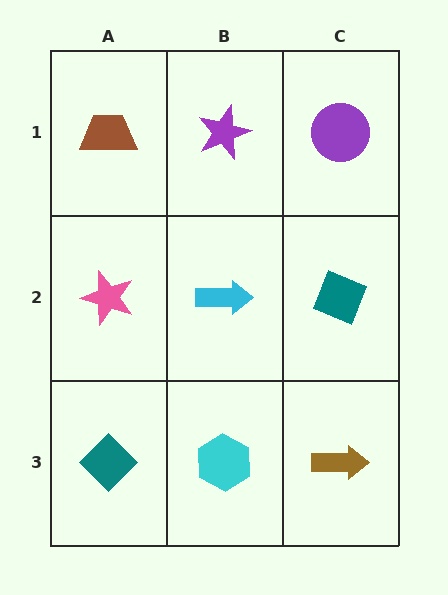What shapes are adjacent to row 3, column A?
A pink star (row 2, column A), a cyan hexagon (row 3, column B).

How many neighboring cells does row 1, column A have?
2.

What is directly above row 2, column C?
A purple circle.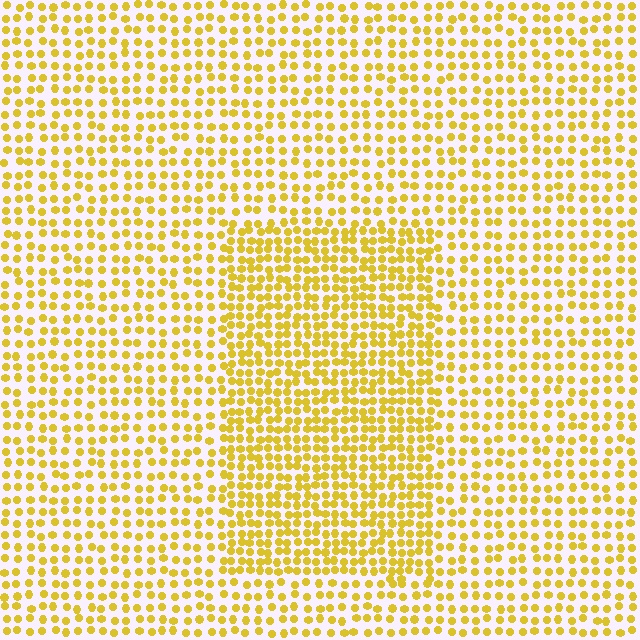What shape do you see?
I see a rectangle.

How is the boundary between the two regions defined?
The boundary is defined by a change in element density (approximately 1.6x ratio). All elements are the same color, size, and shape.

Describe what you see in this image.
The image contains small yellow elements arranged at two different densities. A rectangle-shaped region is visible where the elements are more densely packed than the surrounding area.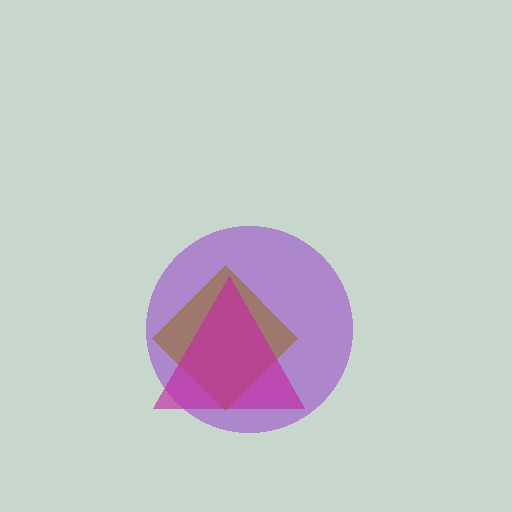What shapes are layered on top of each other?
The layered shapes are: a purple circle, a brown diamond, a magenta triangle.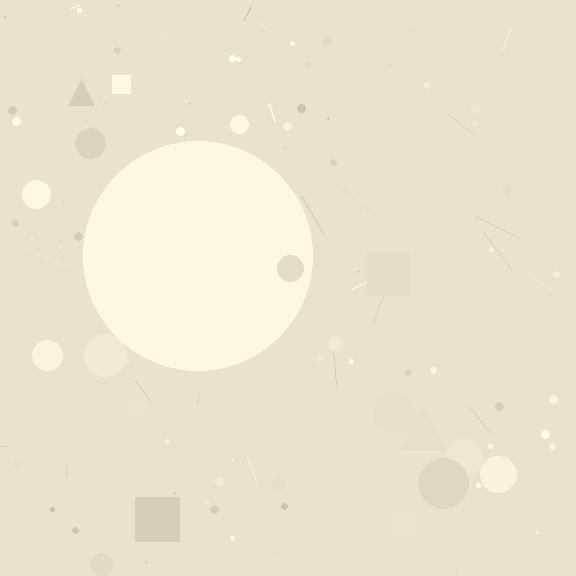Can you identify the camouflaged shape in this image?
The camouflaged shape is a circle.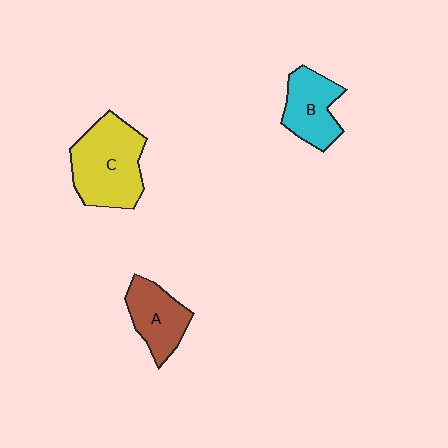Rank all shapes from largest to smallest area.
From largest to smallest: C (yellow), B (cyan), A (brown).